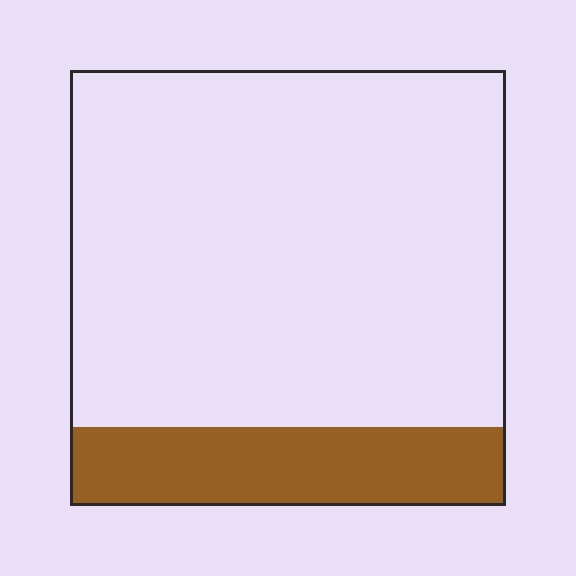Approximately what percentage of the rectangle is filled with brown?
Approximately 20%.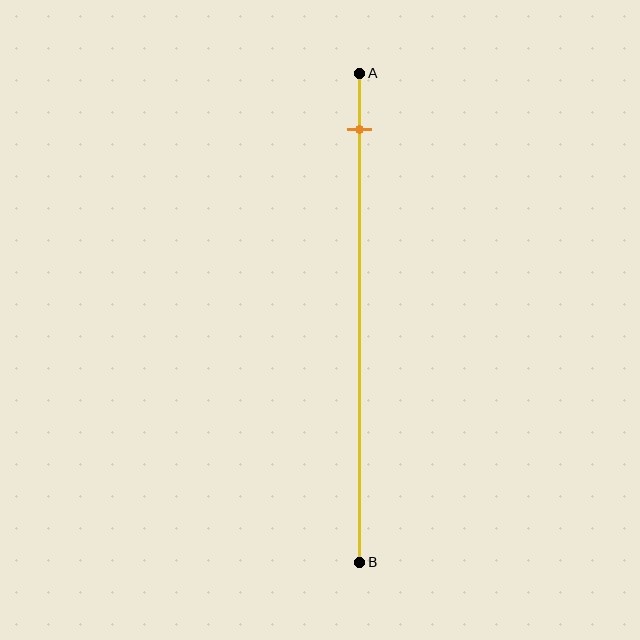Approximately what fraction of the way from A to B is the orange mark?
The orange mark is approximately 10% of the way from A to B.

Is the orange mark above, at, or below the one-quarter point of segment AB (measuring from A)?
The orange mark is above the one-quarter point of segment AB.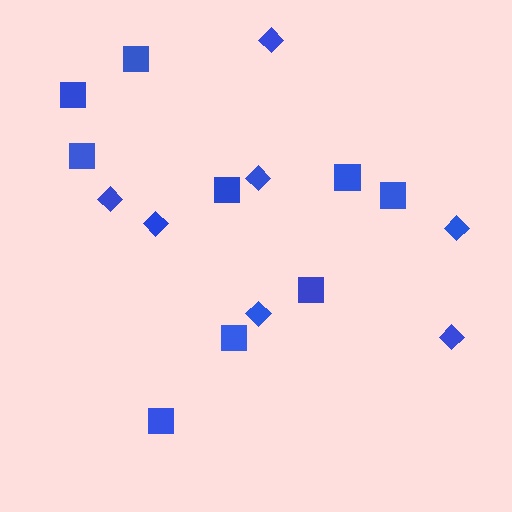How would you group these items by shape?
There are 2 groups: one group of diamonds (7) and one group of squares (9).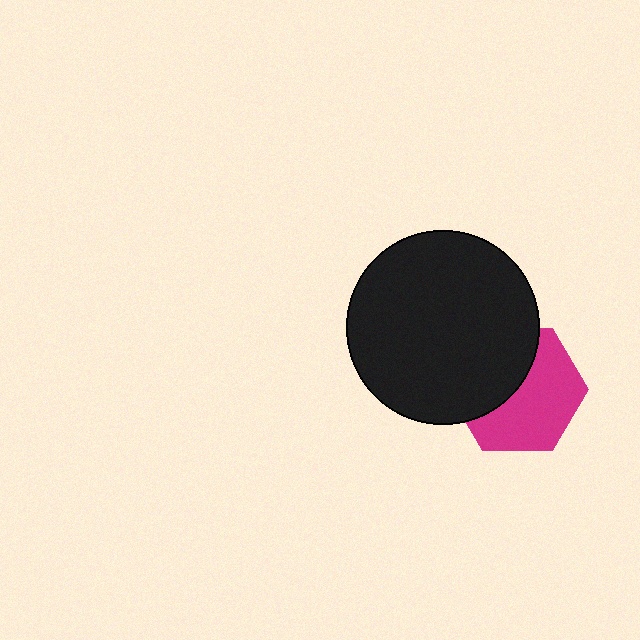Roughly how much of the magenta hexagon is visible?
About half of it is visible (roughly 57%).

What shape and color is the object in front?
The object in front is a black circle.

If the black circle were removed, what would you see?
You would see the complete magenta hexagon.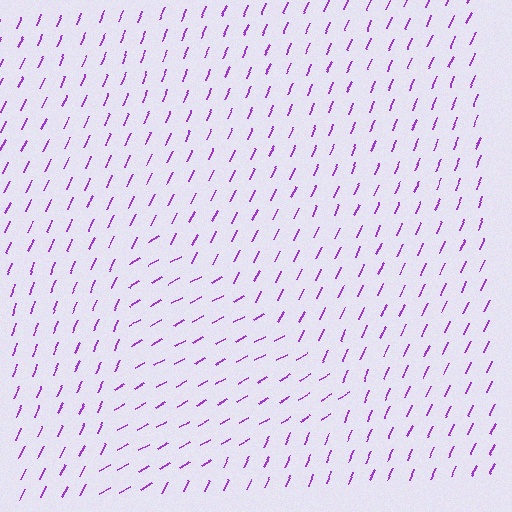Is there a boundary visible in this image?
Yes, there is a texture boundary formed by a change in line orientation.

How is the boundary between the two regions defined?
The boundary is defined purely by a change in line orientation (approximately 36 degrees difference). All lines are the same color and thickness.